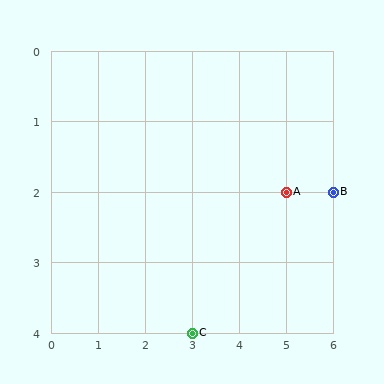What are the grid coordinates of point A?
Point A is at grid coordinates (5, 2).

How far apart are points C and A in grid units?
Points C and A are 2 columns and 2 rows apart (about 2.8 grid units diagonally).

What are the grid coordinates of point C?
Point C is at grid coordinates (3, 4).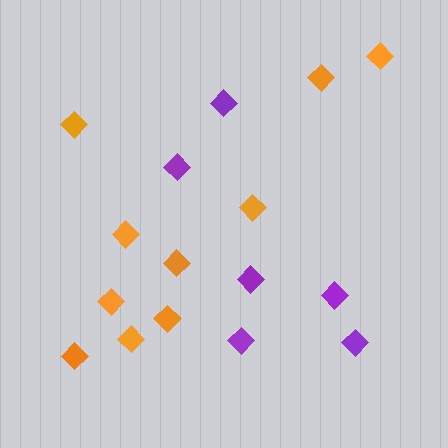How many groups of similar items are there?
There are 2 groups: one group of orange diamonds (10) and one group of purple diamonds (6).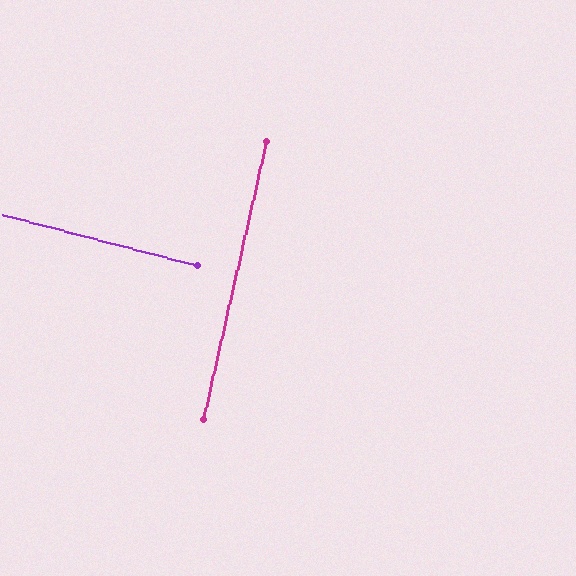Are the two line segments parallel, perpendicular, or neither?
Perpendicular — they meet at approximately 88°.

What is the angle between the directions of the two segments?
Approximately 88 degrees.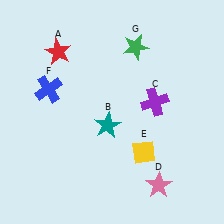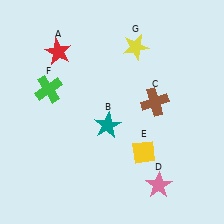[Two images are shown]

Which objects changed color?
C changed from purple to brown. F changed from blue to green. G changed from green to yellow.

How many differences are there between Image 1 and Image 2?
There are 3 differences between the two images.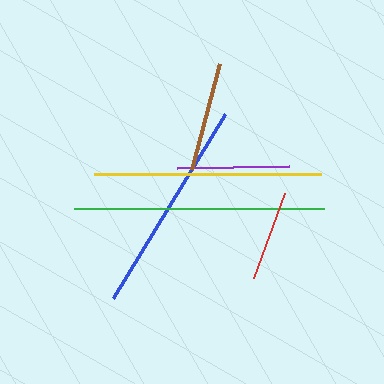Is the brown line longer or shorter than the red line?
The brown line is longer than the red line.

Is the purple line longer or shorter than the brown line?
The purple line is longer than the brown line.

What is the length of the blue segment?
The blue segment is approximately 215 pixels long.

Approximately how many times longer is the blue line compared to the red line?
The blue line is approximately 2.4 times the length of the red line.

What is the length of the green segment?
The green segment is approximately 250 pixels long.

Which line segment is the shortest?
The red line is the shortest at approximately 91 pixels.